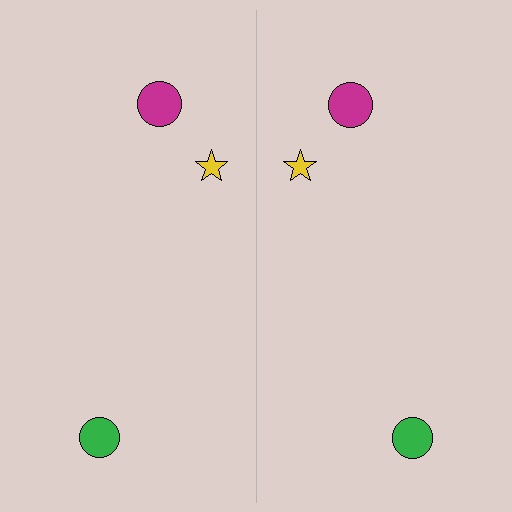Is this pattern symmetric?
Yes, this pattern has bilateral (reflection) symmetry.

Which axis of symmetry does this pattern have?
The pattern has a vertical axis of symmetry running through the center of the image.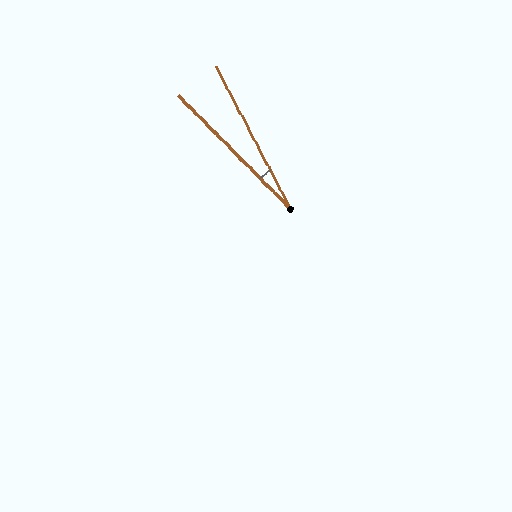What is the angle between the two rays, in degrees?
Approximately 17 degrees.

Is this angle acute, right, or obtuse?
It is acute.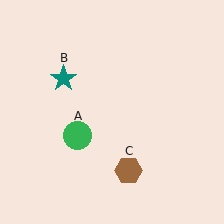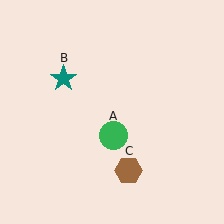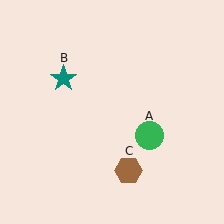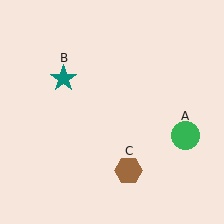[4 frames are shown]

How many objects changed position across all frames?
1 object changed position: green circle (object A).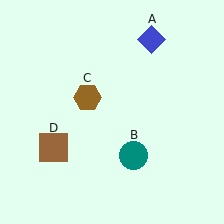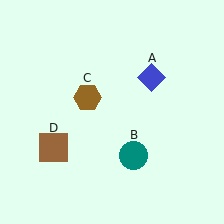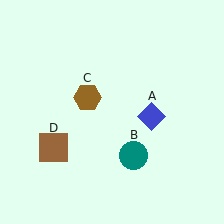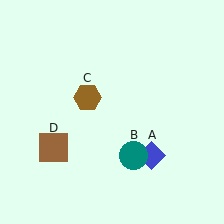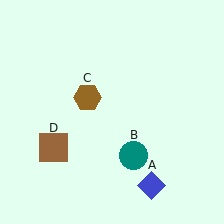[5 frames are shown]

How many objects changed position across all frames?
1 object changed position: blue diamond (object A).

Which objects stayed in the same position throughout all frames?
Teal circle (object B) and brown hexagon (object C) and brown square (object D) remained stationary.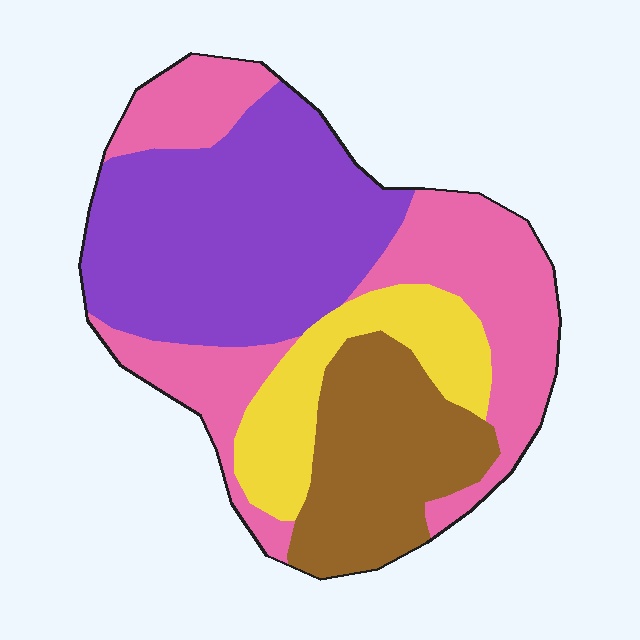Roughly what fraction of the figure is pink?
Pink takes up about one third (1/3) of the figure.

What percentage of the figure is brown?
Brown covers about 20% of the figure.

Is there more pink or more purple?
Purple.